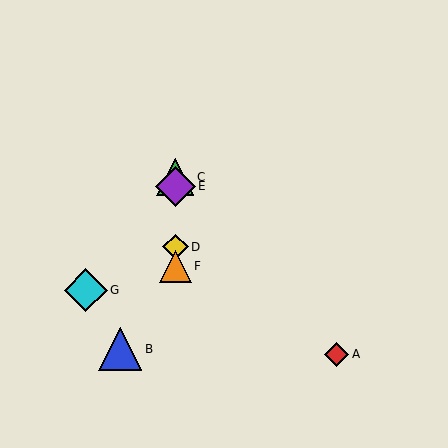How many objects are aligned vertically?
4 objects (C, D, E, F) are aligned vertically.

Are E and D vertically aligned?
Yes, both are at x≈175.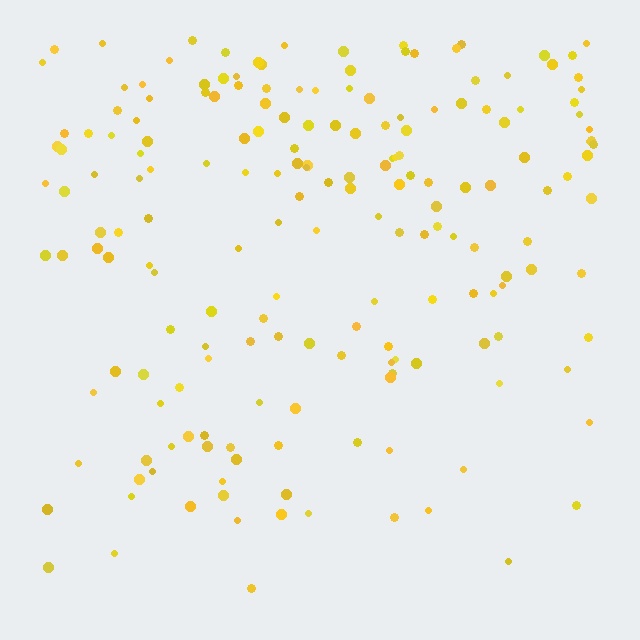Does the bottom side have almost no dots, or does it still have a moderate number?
Still a moderate number, just noticeably fewer than the top.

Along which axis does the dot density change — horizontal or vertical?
Vertical.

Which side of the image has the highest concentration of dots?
The top.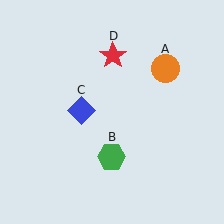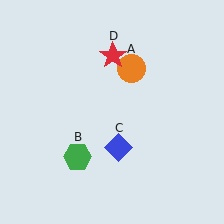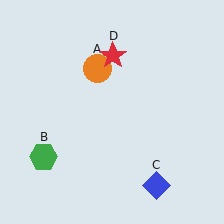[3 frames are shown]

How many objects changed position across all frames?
3 objects changed position: orange circle (object A), green hexagon (object B), blue diamond (object C).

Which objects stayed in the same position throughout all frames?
Red star (object D) remained stationary.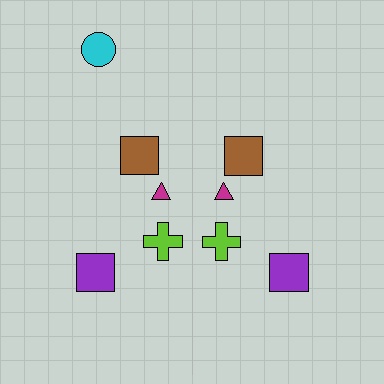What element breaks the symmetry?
A cyan circle is missing from the right side.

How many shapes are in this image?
There are 9 shapes in this image.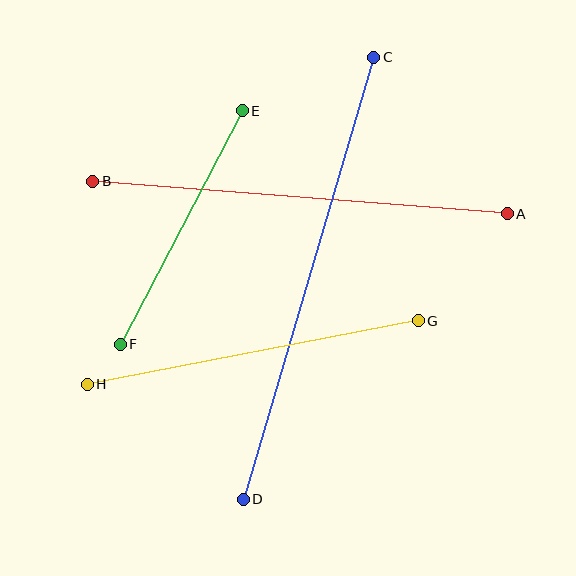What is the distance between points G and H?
The distance is approximately 337 pixels.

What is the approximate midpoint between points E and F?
The midpoint is at approximately (181, 228) pixels.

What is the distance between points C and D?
The distance is approximately 461 pixels.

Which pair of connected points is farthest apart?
Points C and D are farthest apart.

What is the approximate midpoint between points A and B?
The midpoint is at approximately (300, 197) pixels.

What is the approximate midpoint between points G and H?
The midpoint is at approximately (253, 353) pixels.